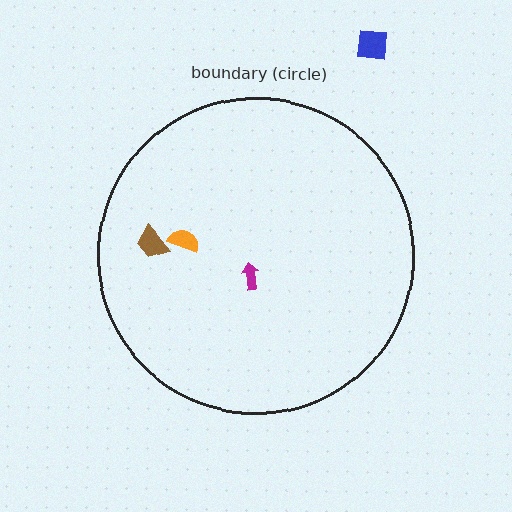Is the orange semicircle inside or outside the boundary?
Inside.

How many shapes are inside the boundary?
3 inside, 1 outside.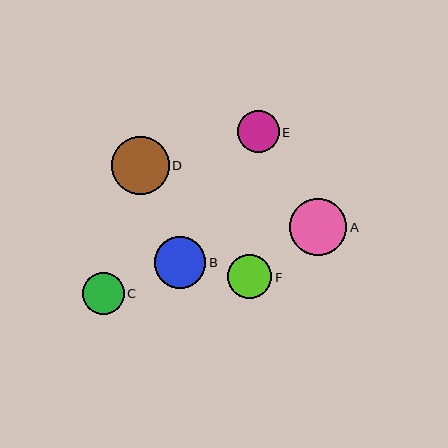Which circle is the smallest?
Circle C is the smallest with a size of approximately 42 pixels.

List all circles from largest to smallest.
From largest to smallest: D, A, B, F, E, C.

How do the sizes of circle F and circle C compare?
Circle F and circle C are approximately the same size.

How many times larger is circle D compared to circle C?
Circle D is approximately 1.4 times the size of circle C.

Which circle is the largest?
Circle D is the largest with a size of approximately 58 pixels.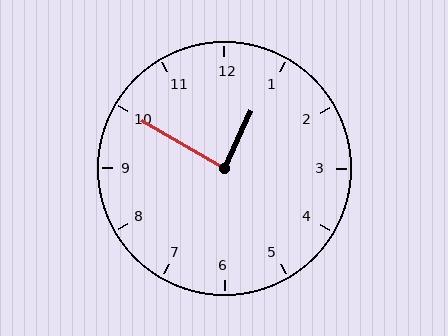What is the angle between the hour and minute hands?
Approximately 85 degrees.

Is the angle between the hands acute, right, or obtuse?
It is right.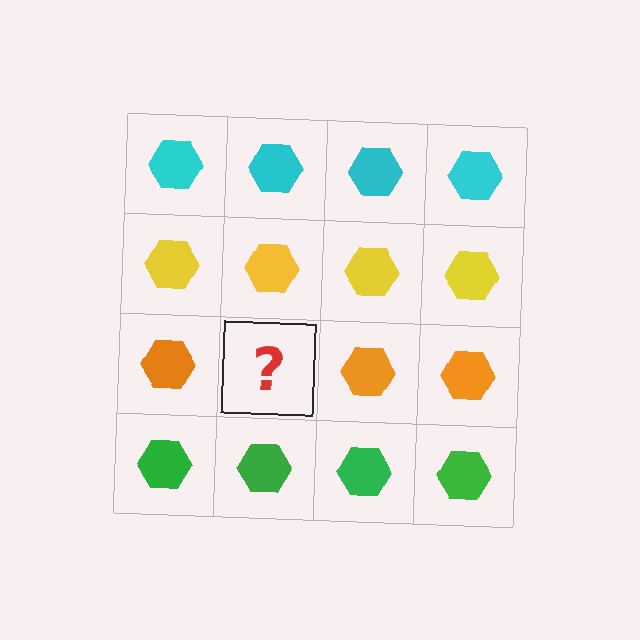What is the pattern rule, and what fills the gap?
The rule is that each row has a consistent color. The gap should be filled with an orange hexagon.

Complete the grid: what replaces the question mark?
The question mark should be replaced with an orange hexagon.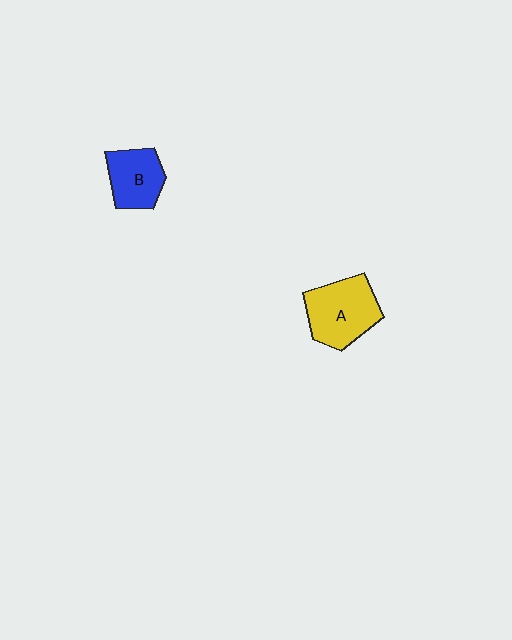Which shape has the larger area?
Shape A (yellow).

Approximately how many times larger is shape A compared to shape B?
Approximately 1.4 times.